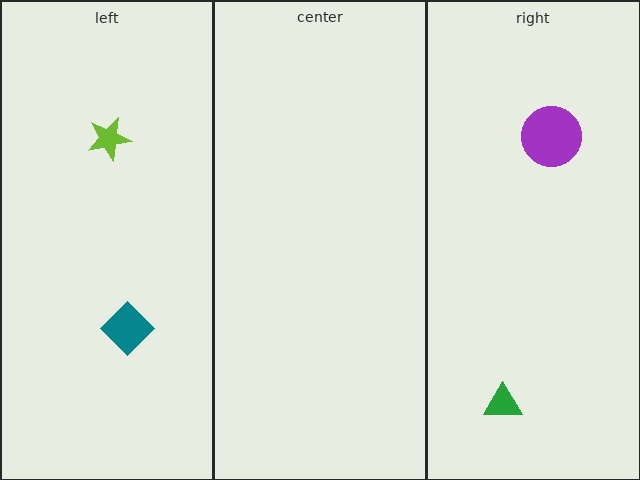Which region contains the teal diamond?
The left region.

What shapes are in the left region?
The teal diamond, the lime star.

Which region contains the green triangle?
The right region.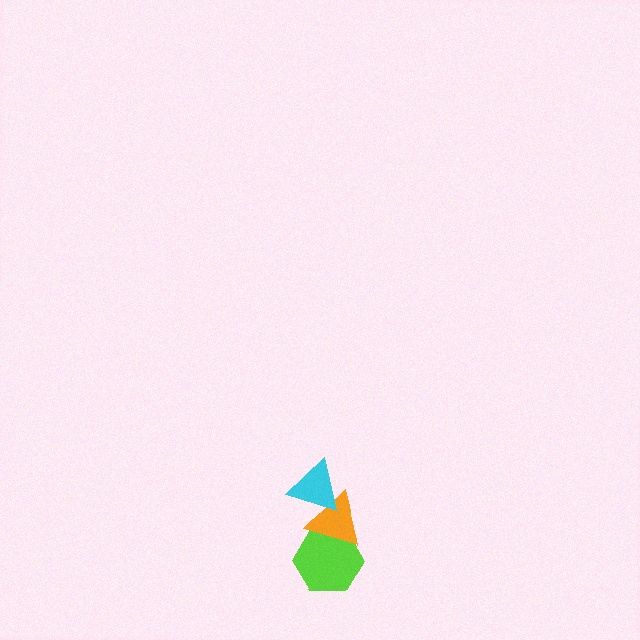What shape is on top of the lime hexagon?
The orange triangle is on top of the lime hexagon.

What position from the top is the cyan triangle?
The cyan triangle is 1st from the top.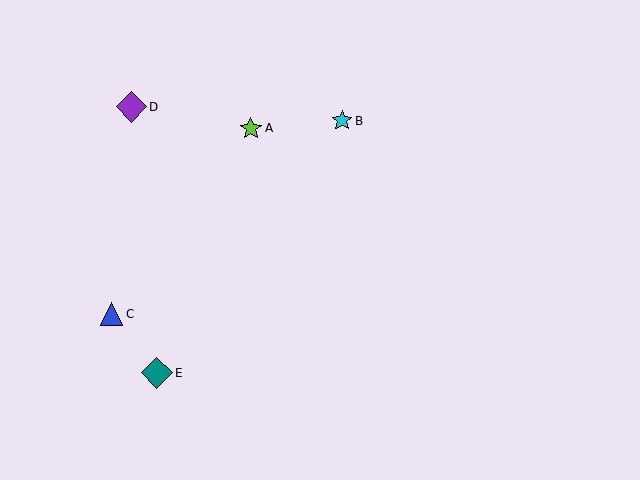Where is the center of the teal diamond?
The center of the teal diamond is at (157, 373).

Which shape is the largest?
The teal diamond (labeled E) is the largest.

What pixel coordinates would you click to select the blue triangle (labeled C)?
Click at (112, 314) to select the blue triangle C.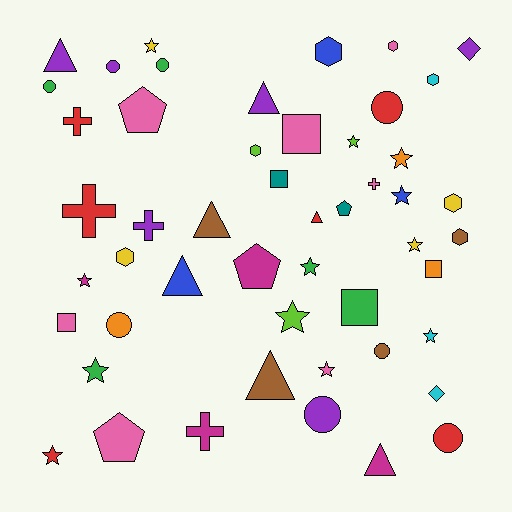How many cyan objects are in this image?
There are 3 cyan objects.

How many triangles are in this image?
There are 7 triangles.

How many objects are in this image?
There are 50 objects.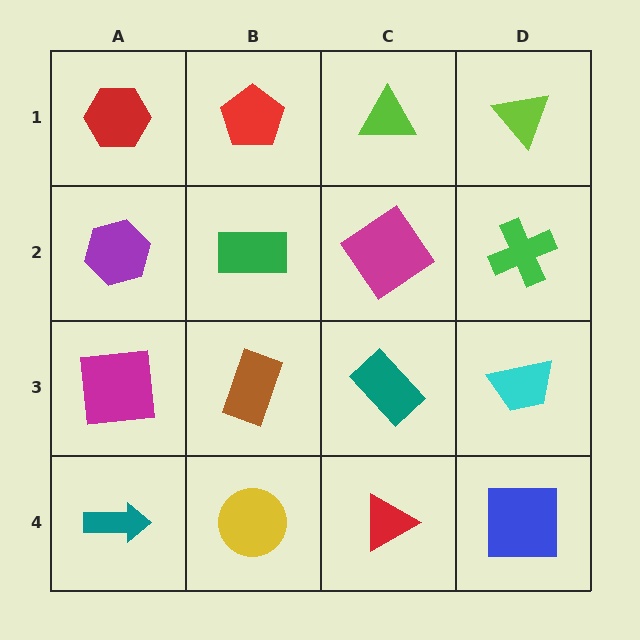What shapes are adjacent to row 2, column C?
A lime triangle (row 1, column C), a teal rectangle (row 3, column C), a green rectangle (row 2, column B), a green cross (row 2, column D).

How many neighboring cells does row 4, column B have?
3.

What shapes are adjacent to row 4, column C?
A teal rectangle (row 3, column C), a yellow circle (row 4, column B), a blue square (row 4, column D).